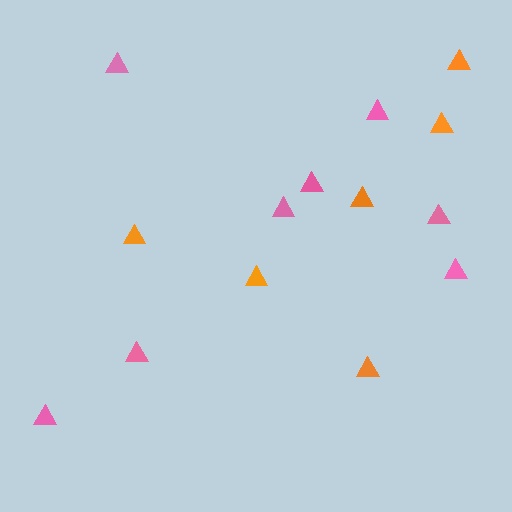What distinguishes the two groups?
There are 2 groups: one group of pink triangles (8) and one group of orange triangles (6).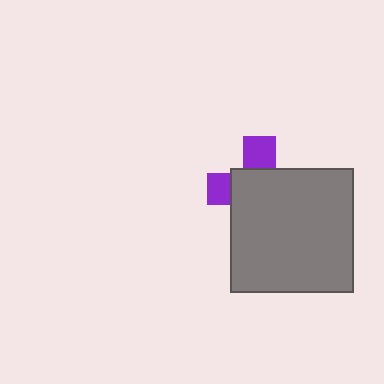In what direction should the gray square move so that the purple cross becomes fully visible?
The gray square should move toward the lower-right. That is the shortest direction to clear the overlap and leave the purple cross fully visible.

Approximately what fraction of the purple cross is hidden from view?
Roughly 70% of the purple cross is hidden behind the gray square.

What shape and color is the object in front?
The object in front is a gray square.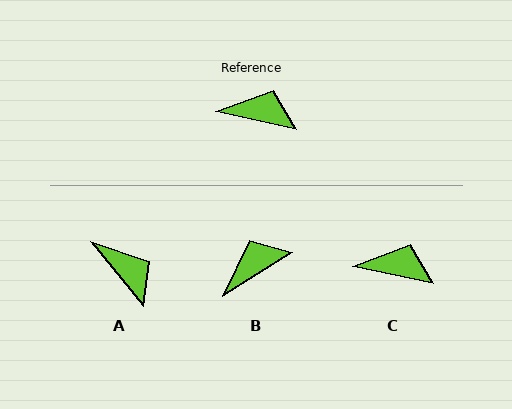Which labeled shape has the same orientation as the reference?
C.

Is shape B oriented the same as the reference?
No, it is off by about 44 degrees.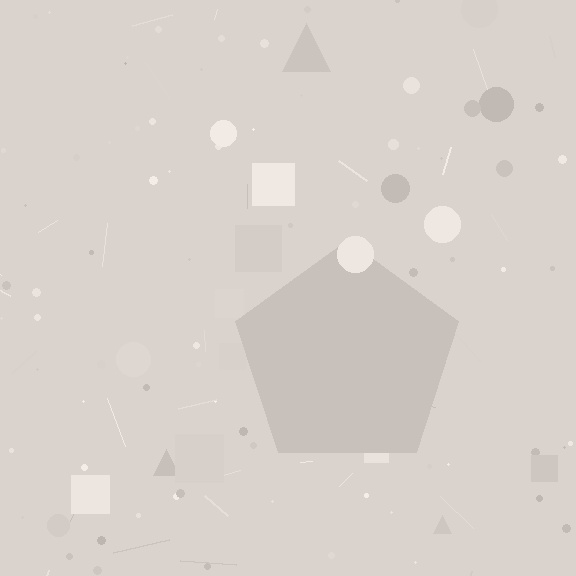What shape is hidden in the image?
A pentagon is hidden in the image.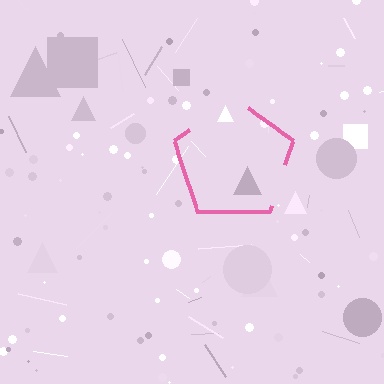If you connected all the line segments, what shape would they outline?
They would outline a pentagon.